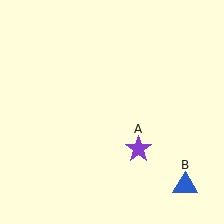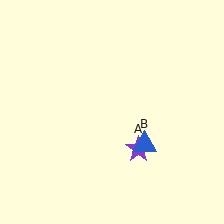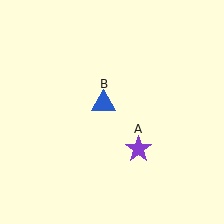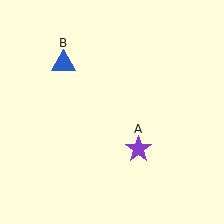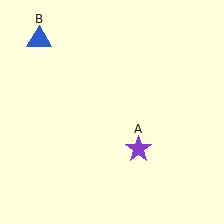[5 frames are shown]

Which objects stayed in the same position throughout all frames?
Purple star (object A) remained stationary.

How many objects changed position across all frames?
1 object changed position: blue triangle (object B).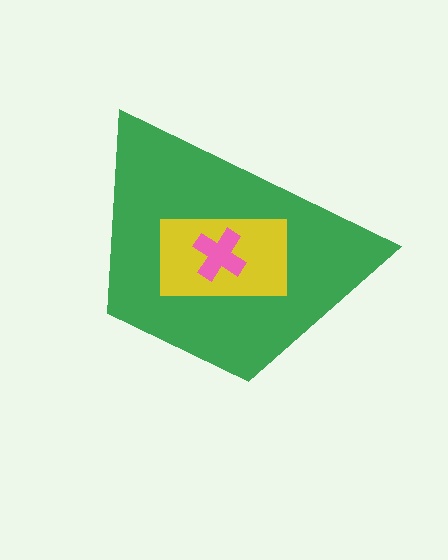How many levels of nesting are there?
3.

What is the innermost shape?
The pink cross.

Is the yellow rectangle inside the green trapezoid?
Yes.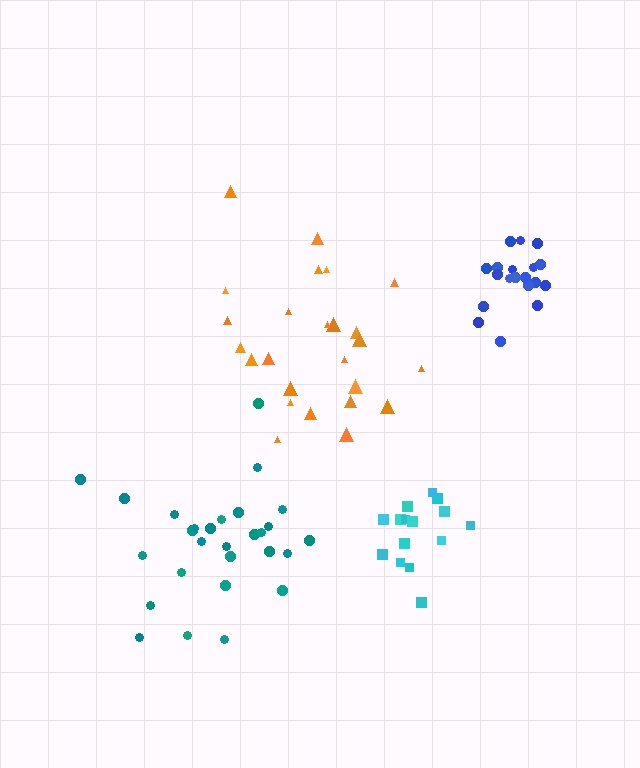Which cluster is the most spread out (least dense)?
Orange.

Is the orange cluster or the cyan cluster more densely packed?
Cyan.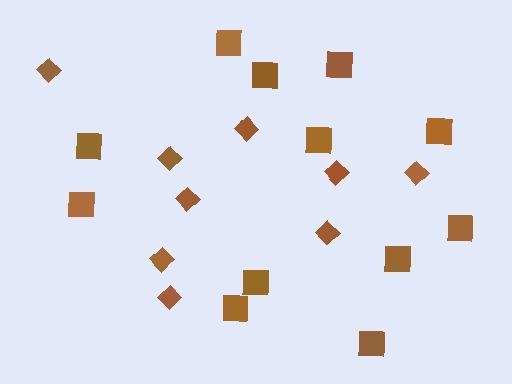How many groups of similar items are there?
There are 2 groups: one group of squares (12) and one group of diamonds (9).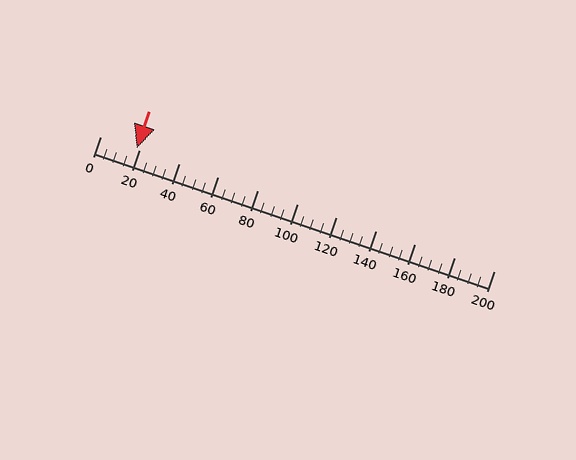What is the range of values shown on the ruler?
The ruler shows values from 0 to 200.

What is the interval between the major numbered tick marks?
The major tick marks are spaced 20 units apart.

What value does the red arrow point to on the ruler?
The red arrow points to approximately 19.